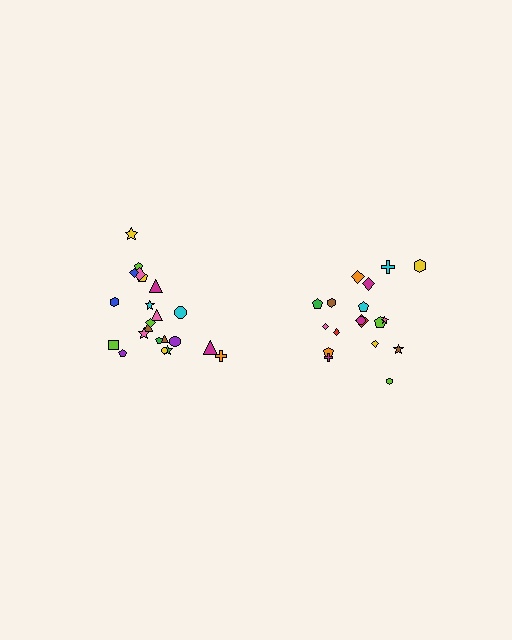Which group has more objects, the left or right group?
The left group.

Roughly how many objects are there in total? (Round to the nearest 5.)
Roughly 40 objects in total.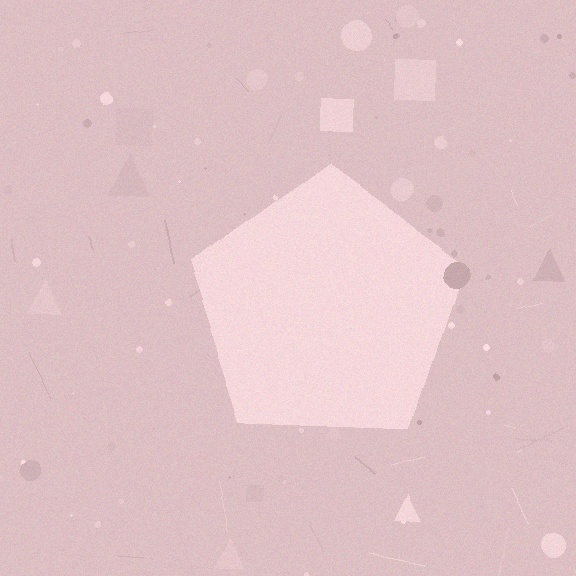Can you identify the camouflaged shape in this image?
The camouflaged shape is a pentagon.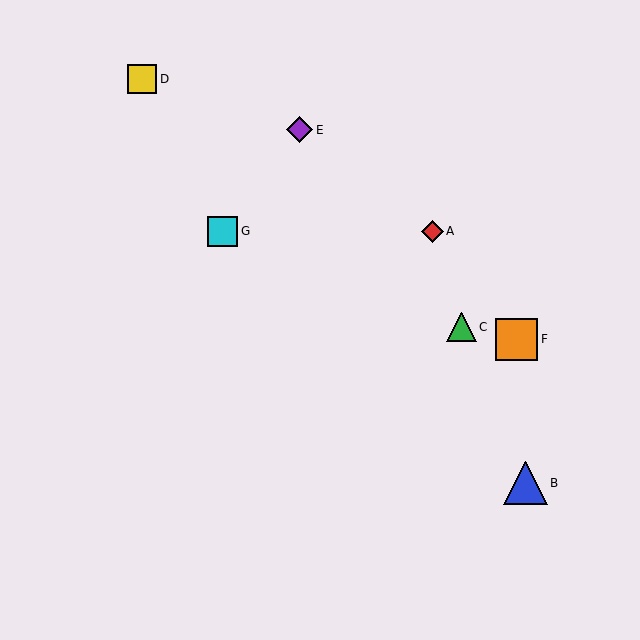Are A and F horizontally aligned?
No, A is at y≈231 and F is at y≈339.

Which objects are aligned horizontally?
Objects A, G are aligned horizontally.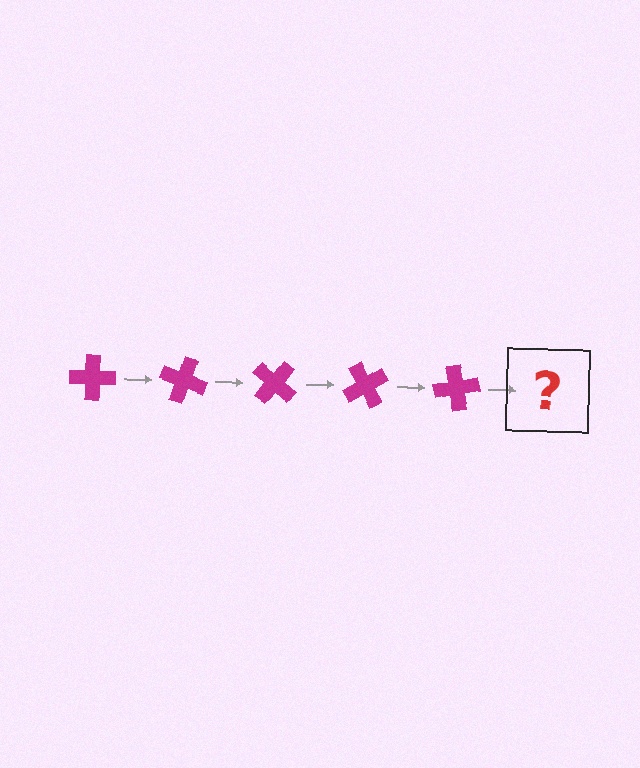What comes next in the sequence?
The next element should be a magenta cross rotated 100 degrees.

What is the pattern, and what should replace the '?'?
The pattern is that the cross rotates 20 degrees each step. The '?' should be a magenta cross rotated 100 degrees.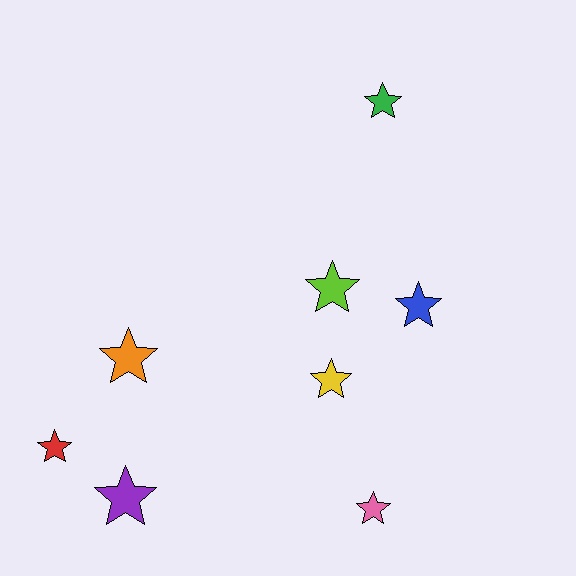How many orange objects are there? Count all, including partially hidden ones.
There is 1 orange object.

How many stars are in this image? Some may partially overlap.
There are 8 stars.